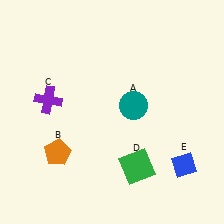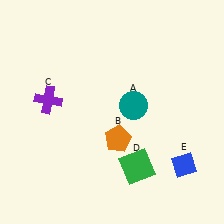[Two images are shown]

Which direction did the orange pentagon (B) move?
The orange pentagon (B) moved right.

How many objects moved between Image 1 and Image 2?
1 object moved between the two images.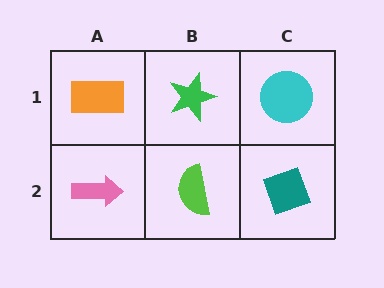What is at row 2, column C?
A teal diamond.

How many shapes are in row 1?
3 shapes.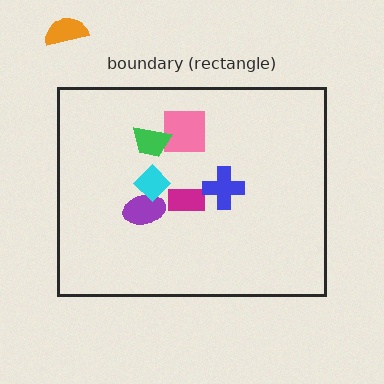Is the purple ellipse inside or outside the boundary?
Inside.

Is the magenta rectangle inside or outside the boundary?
Inside.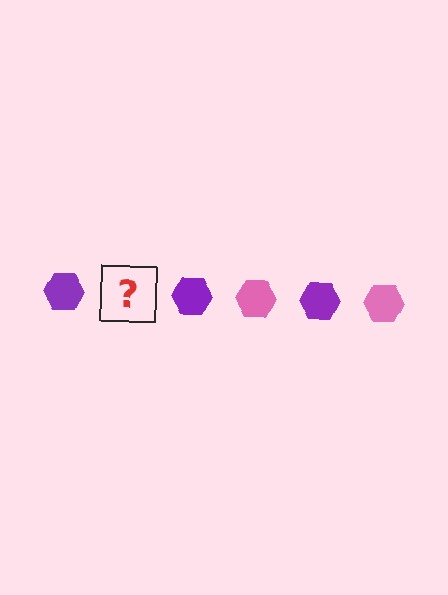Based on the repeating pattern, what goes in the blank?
The blank should be a pink hexagon.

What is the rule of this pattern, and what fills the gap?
The rule is that the pattern cycles through purple, pink hexagons. The gap should be filled with a pink hexagon.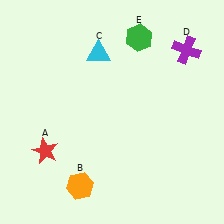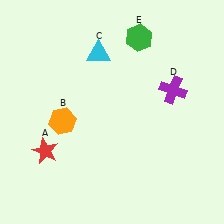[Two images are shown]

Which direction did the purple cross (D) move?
The purple cross (D) moved down.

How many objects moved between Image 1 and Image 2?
2 objects moved between the two images.